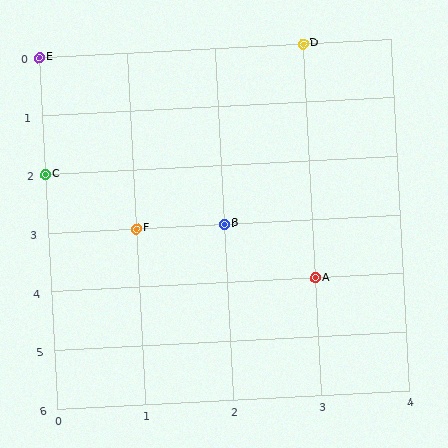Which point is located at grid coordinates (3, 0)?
Point D is at (3, 0).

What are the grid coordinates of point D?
Point D is at grid coordinates (3, 0).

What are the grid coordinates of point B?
Point B is at grid coordinates (2, 3).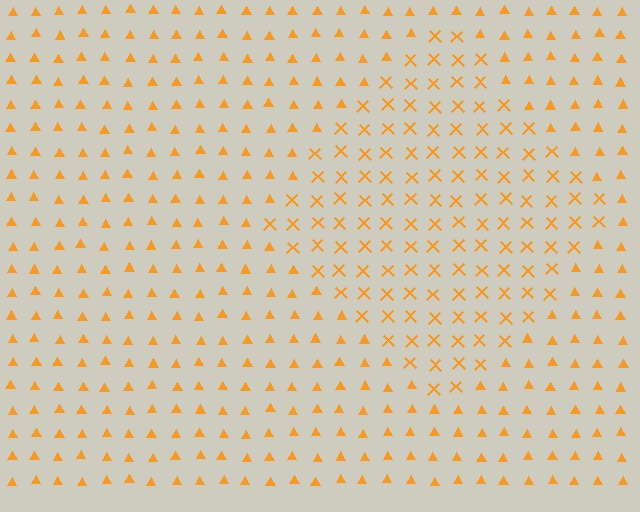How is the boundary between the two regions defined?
The boundary is defined by a change in element shape: X marks inside vs. triangles outside. All elements share the same color and spacing.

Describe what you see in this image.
The image is filled with small orange elements arranged in a uniform grid. A diamond-shaped region contains X marks, while the surrounding area contains triangles. The boundary is defined purely by the change in element shape.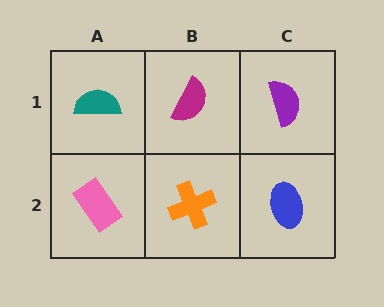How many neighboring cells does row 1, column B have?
3.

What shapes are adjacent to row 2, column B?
A magenta semicircle (row 1, column B), a pink rectangle (row 2, column A), a blue ellipse (row 2, column C).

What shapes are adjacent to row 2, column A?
A teal semicircle (row 1, column A), an orange cross (row 2, column B).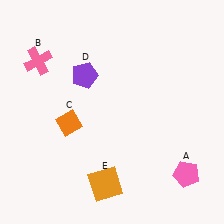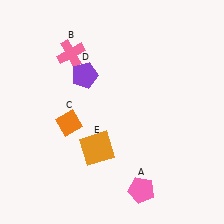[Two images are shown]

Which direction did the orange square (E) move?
The orange square (E) moved up.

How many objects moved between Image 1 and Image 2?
3 objects moved between the two images.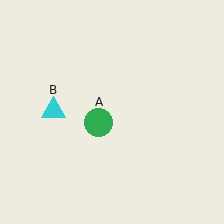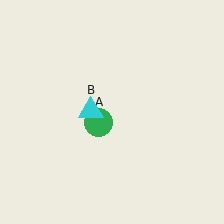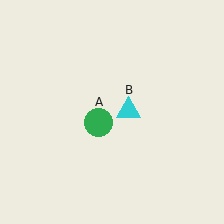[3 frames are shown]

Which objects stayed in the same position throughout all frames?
Green circle (object A) remained stationary.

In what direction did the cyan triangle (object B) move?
The cyan triangle (object B) moved right.